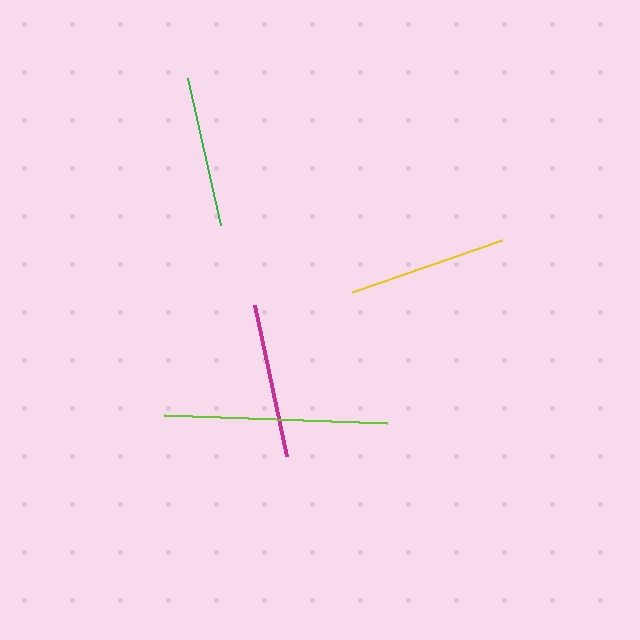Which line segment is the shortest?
The green line is the shortest at approximately 151 pixels.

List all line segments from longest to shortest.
From longest to shortest: lime, yellow, magenta, green.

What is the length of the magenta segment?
The magenta segment is approximately 154 pixels long.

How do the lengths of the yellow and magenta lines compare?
The yellow and magenta lines are approximately the same length.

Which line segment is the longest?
The lime line is the longest at approximately 224 pixels.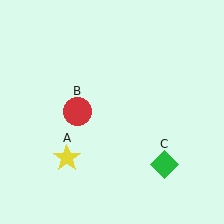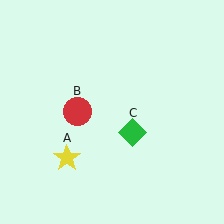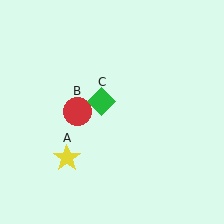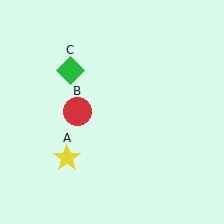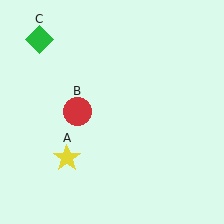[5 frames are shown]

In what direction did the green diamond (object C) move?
The green diamond (object C) moved up and to the left.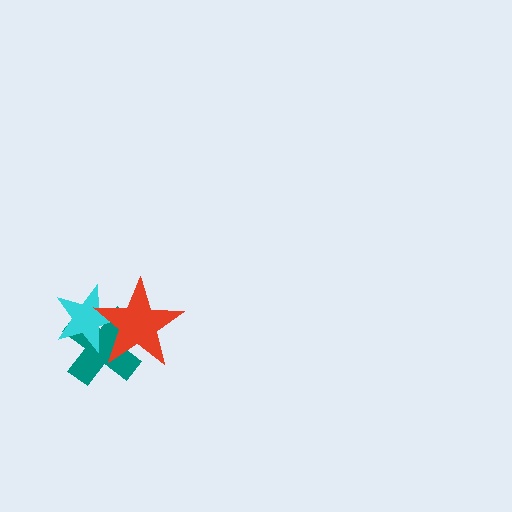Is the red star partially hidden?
No, no other shape covers it.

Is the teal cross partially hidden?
Yes, it is partially covered by another shape.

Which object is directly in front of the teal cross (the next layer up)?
The cyan star is directly in front of the teal cross.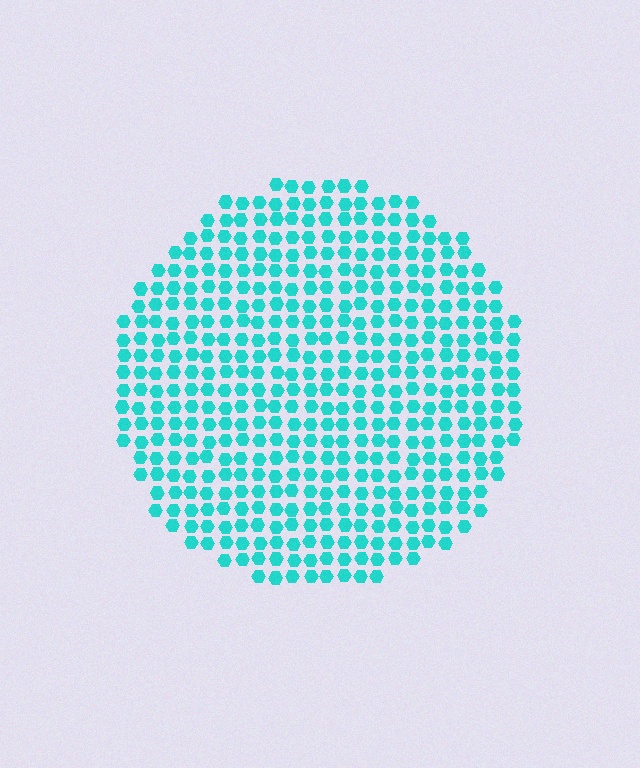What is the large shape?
The large shape is a circle.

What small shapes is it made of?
It is made of small hexagons.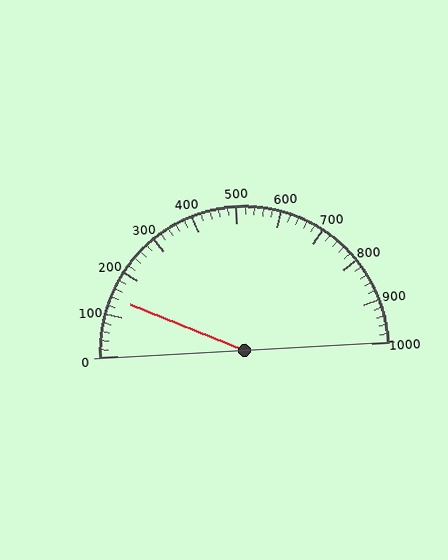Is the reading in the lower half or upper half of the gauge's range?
The reading is in the lower half of the range (0 to 1000).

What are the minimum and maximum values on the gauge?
The gauge ranges from 0 to 1000.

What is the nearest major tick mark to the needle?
The nearest major tick mark is 100.